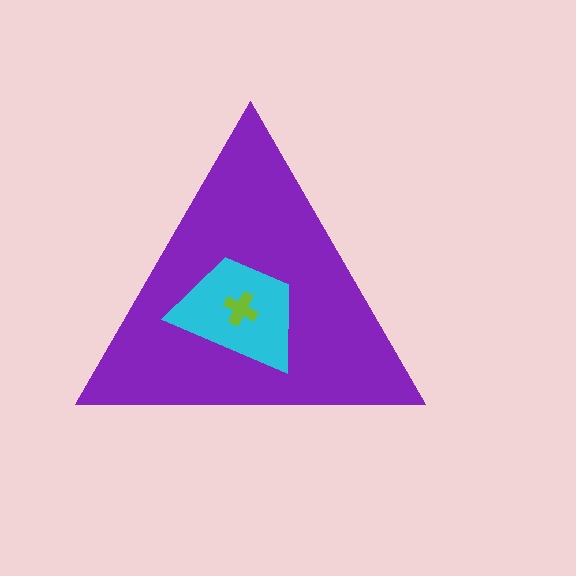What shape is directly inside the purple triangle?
The cyan trapezoid.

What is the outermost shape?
The purple triangle.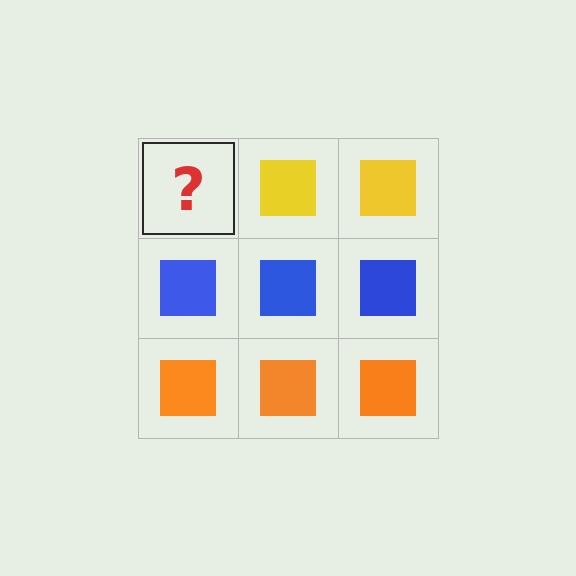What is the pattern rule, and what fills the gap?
The rule is that each row has a consistent color. The gap should be filled with a yellow square.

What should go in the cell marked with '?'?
The missing cell should contain a yellow square.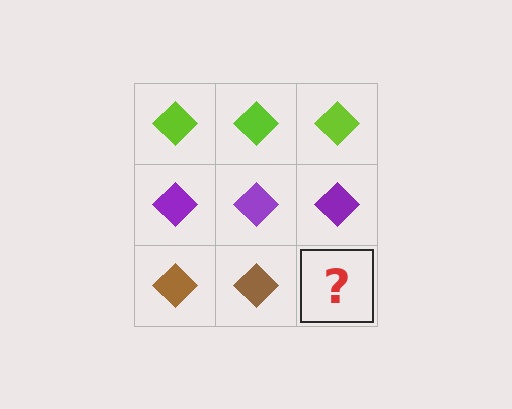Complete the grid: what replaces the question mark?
The question mark should be replaced with a brown diamond.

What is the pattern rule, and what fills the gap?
The rule is that each row has a consistent color. The gap should be filled with a brown diamond.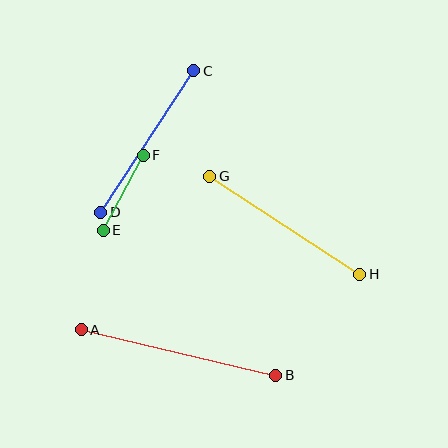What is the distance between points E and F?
The distance is approximately 85 pixels.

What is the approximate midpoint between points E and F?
The midpoint is at approximately (123, 193) pixels.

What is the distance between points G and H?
The distance is approximately 179 pixels.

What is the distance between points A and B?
The distance is approximately 200 pixels.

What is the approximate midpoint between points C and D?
The midpoint is at approximately (147, 142) pixels.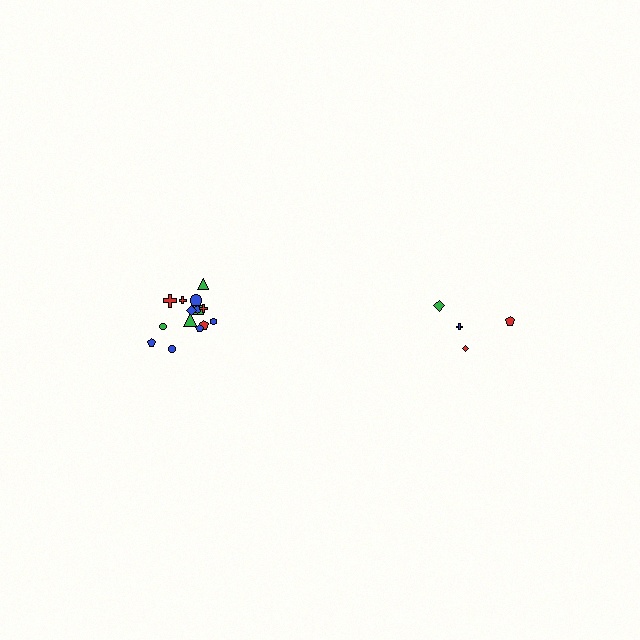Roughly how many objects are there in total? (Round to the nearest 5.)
Roughly 20 objects in total.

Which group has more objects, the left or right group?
The left group.